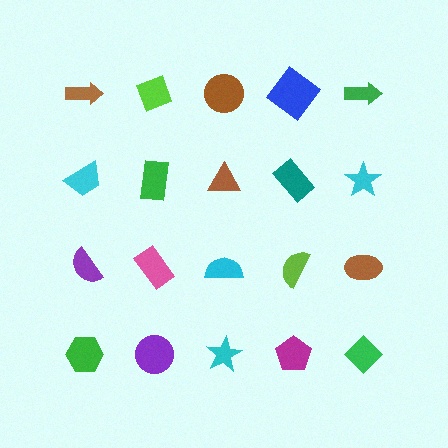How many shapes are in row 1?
5 shapes.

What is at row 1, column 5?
A green arrow.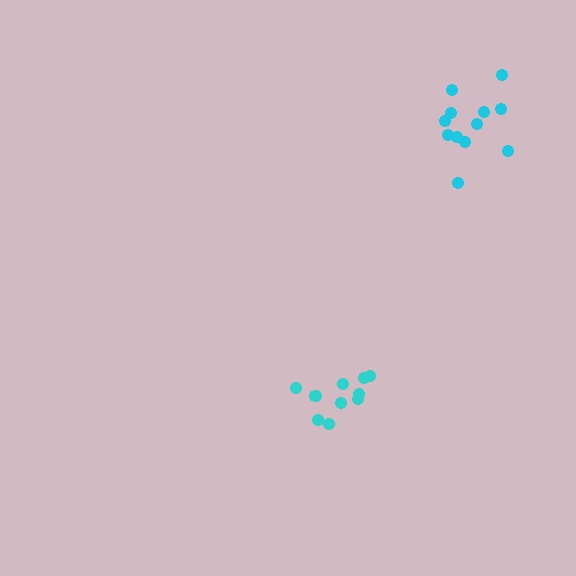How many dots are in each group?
Group 1: 12 dots, Group 2: 11 dots (23 total).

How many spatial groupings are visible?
There are 2 spatial groupings.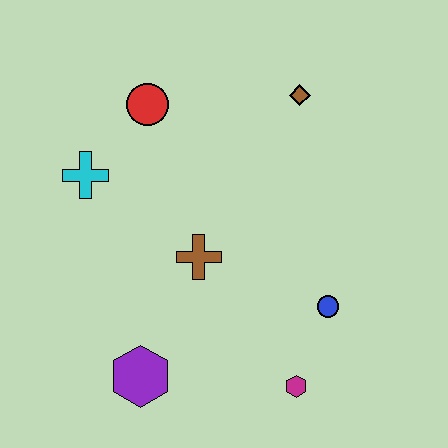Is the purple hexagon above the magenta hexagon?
Yes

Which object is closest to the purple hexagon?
The brown cross is closest to the purple hexagon.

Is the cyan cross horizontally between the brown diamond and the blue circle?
No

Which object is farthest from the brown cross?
The brown diamond is farthest from the brown cross.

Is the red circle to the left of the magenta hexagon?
Yes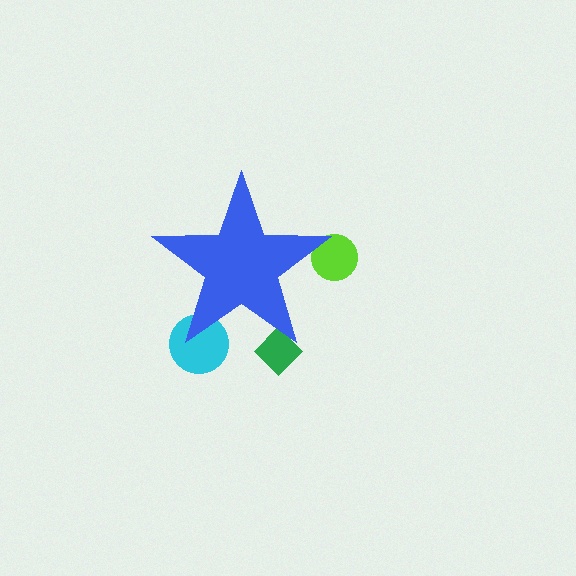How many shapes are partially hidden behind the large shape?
3 shapes are partially hidden.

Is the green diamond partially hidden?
Yes, the green diamond is partially hidden behind the blue star.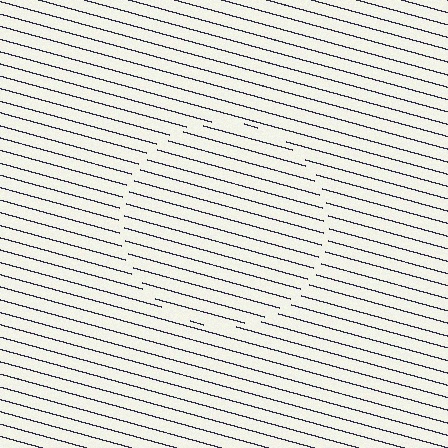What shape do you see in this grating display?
An illusory circle. The interior of the shape contains the same grating, shifted by half a period — the contour is defined by the phase discontinuity where line-ends from the inner and outer gratings abut.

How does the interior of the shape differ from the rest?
The interior of the shape contains the same grating, shifted by half a period — the contour is defined by the phase discontinuity where line-ends from the inner and outer gratings abut.